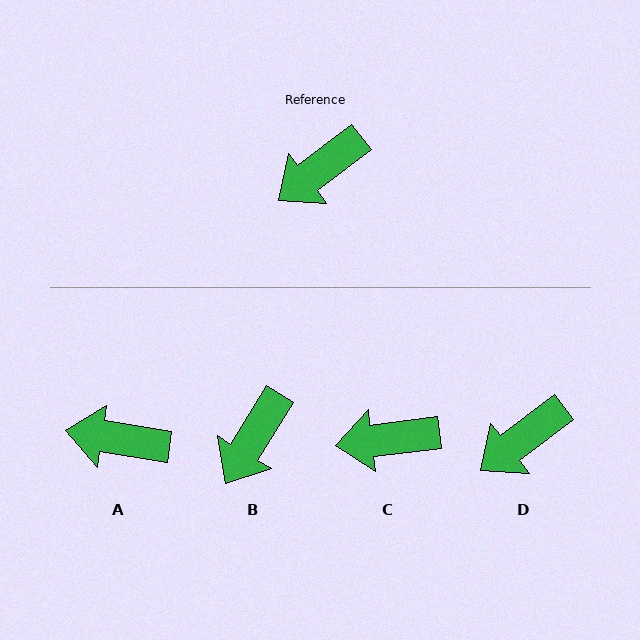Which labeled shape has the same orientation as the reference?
D.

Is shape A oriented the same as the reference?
No, it is off by about 46 degrees.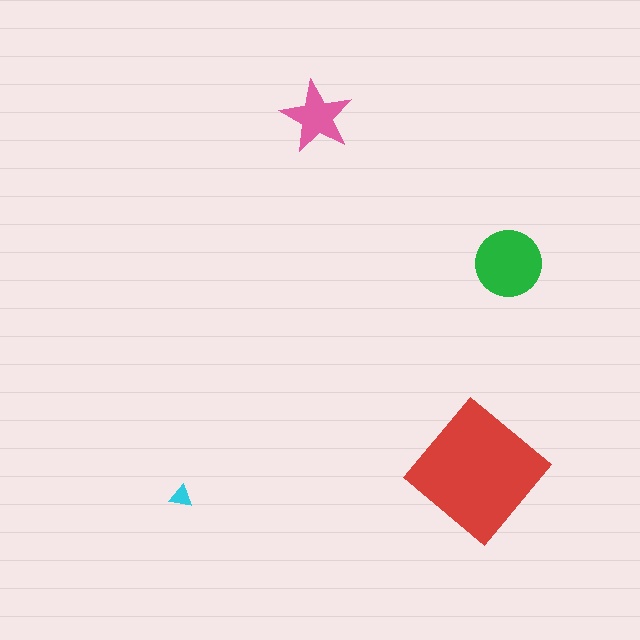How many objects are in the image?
There are 4 objects in the image.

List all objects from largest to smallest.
The red diamond, the green circle, the pink star, the cyan triangle.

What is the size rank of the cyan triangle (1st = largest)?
4th.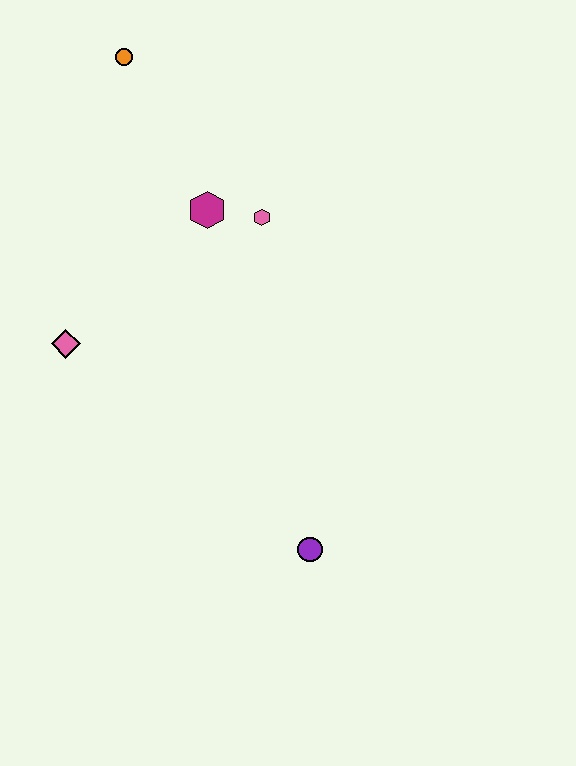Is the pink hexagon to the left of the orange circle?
No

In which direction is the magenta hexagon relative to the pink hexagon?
The magenta hexagon is to the left of the pink hexagon.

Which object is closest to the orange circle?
The magenta hexagon is closest to the orange circle.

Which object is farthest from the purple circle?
The orange circle is farthest from the purple circle.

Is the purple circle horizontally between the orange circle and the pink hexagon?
No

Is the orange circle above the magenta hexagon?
Yes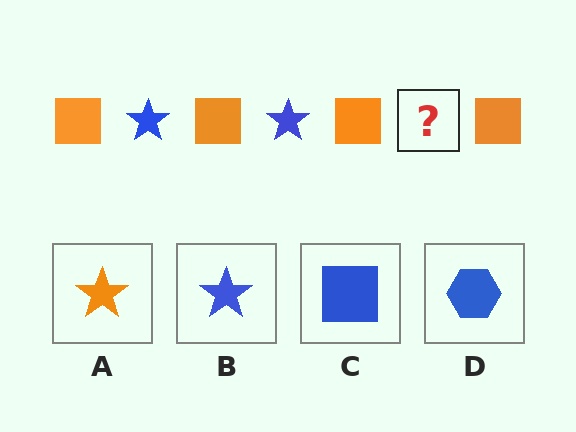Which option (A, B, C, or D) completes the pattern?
B.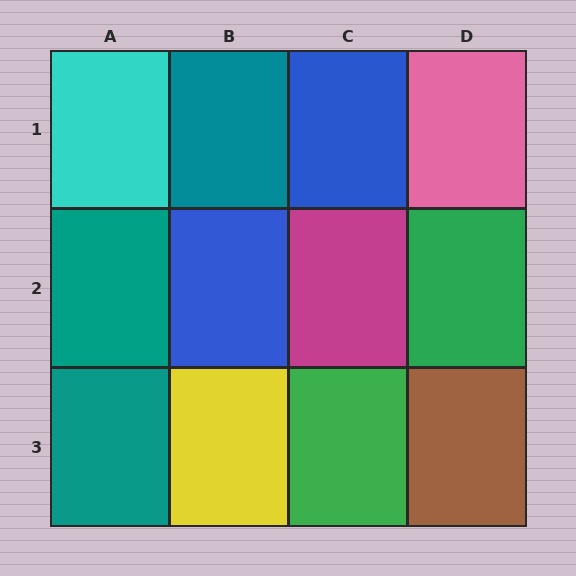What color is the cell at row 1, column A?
Cyan.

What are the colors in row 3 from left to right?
Teal, yellow, green, brown.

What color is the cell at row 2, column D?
Green.